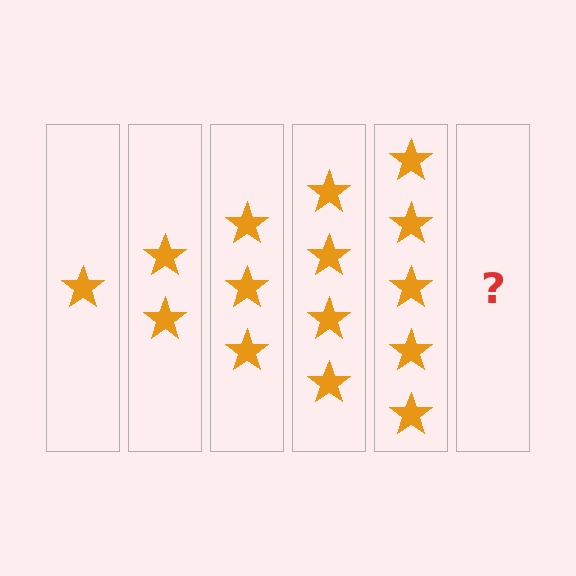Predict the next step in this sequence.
The next step is 6 stars.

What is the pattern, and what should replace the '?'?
The pattern is that each step adds one more star. The '?' should be 6 stars.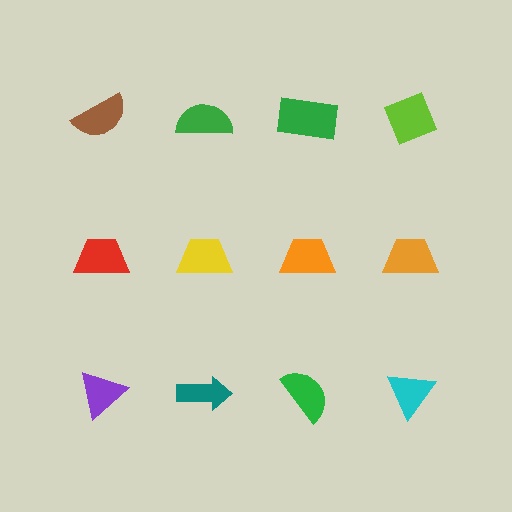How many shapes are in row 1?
4 shapes.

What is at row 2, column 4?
An orange trapezoid.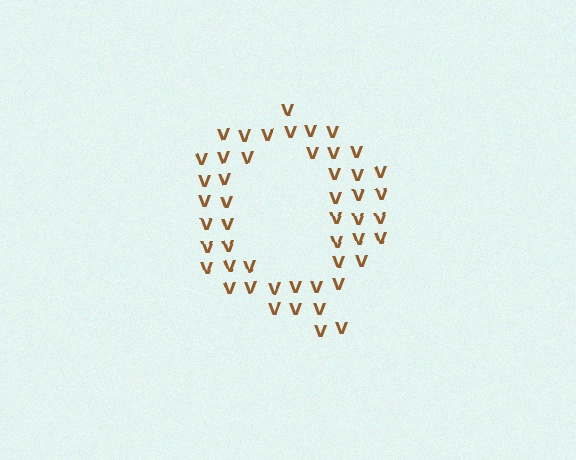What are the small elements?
The small elements are letter V's.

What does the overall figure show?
The overall figure shows the letter Q.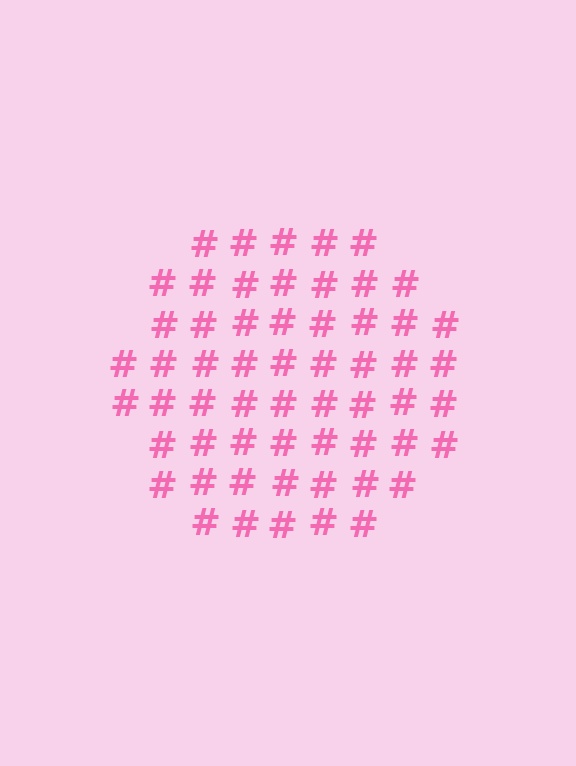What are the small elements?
The small elements are hash symbols.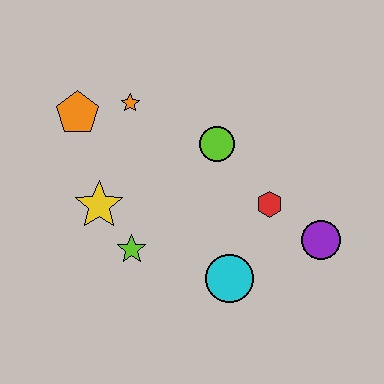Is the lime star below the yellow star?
Yes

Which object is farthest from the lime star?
The purple circle is farthest from the lime star.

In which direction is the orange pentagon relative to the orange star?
The orange pentagon is to the left of the orange star.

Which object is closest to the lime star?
The yellow star is closest to the lime star.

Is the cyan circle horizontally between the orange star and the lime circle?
No